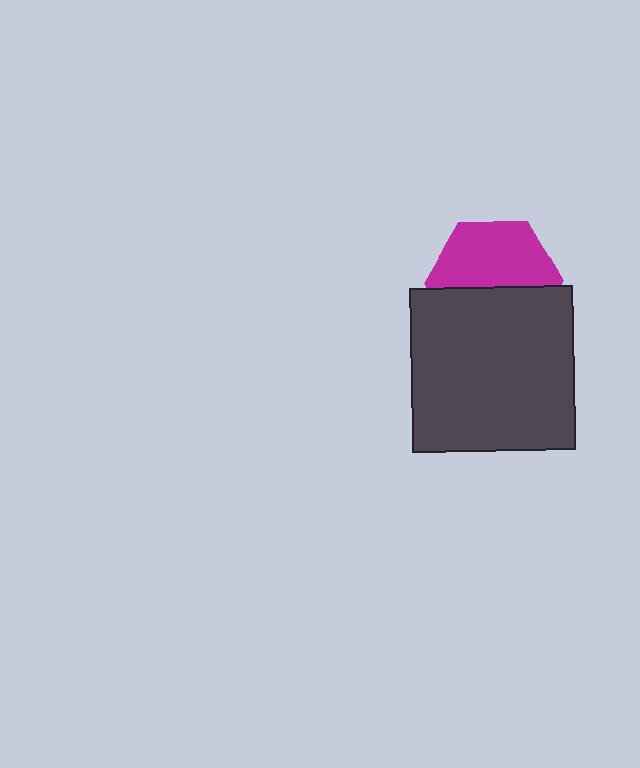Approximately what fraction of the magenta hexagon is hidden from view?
Roughly 46% of the magenta hexagon is hidden behind the dark gray square.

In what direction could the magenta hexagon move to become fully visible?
The magenta hexagon could move up. That would shift it out from behind the dark gray square entirely.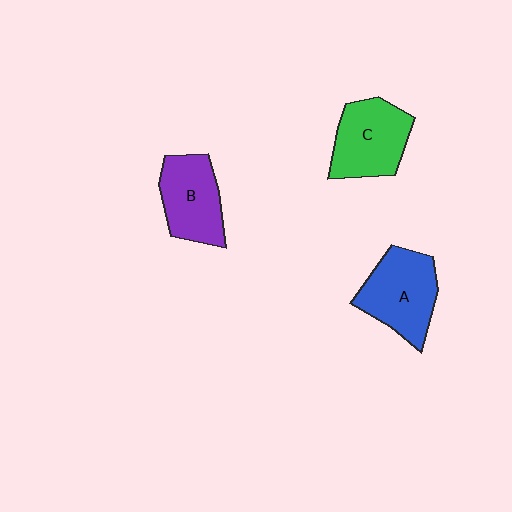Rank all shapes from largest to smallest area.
From largest to smallest: A (blue), C (green), B (purple).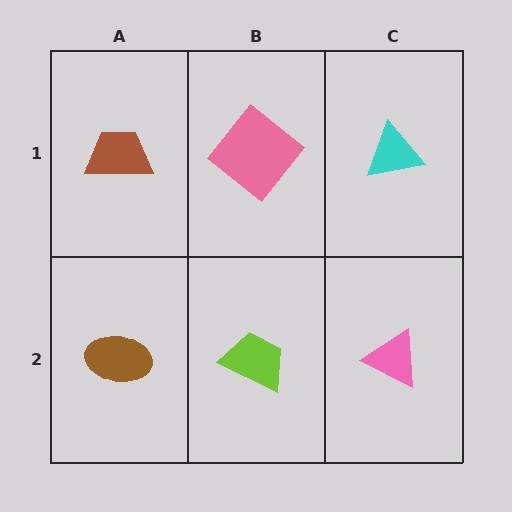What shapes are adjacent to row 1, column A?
A brown ellipse (row 2, column A), a pink diamond (row 1, column B).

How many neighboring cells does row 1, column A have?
2.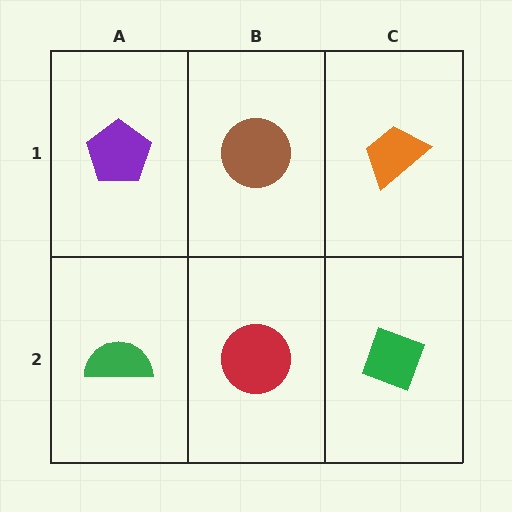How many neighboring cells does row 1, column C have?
2.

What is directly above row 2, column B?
A brown circle.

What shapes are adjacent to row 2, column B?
A brown circle (row 1, column B), a green semicircle (row 2, column A), a green diamond (row 2, column C).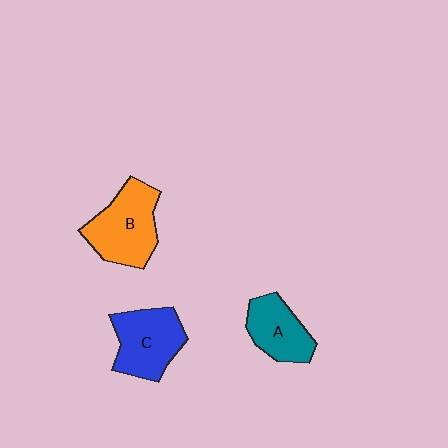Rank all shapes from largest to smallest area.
From largest to smallest: B (orange), C (blue), A (teal).